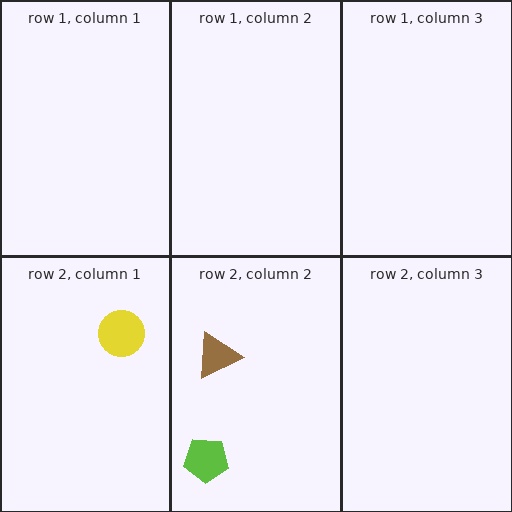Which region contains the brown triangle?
The row 2, column 2 region.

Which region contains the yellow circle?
The row 2, column 1 region.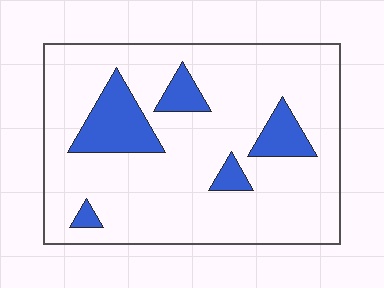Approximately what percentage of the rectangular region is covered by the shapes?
Approximately 15%.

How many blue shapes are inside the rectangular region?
5.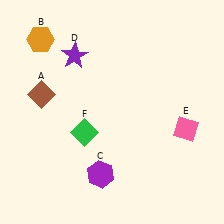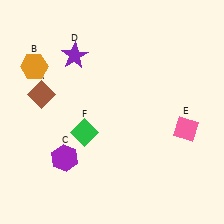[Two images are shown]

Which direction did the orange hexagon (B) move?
The orange hexagon (B) moved down.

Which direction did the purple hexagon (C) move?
The purple hexagon (C) moved left.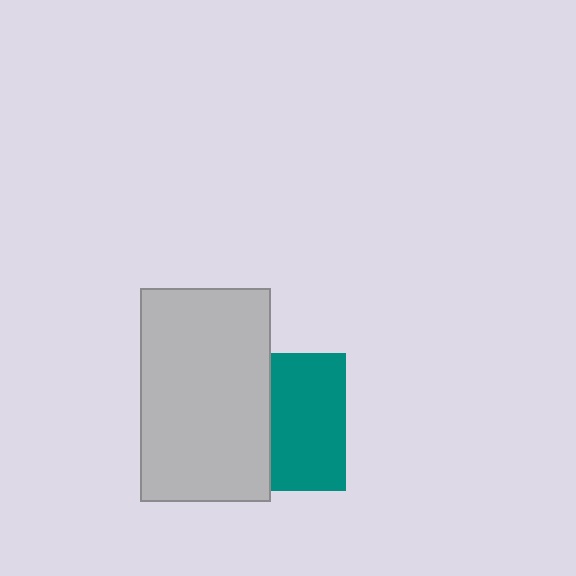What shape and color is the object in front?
The object in front is a light gray rectangle.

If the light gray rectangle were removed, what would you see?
You would see the complete teal square.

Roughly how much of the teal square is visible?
About half of it is visible (roughly 54%).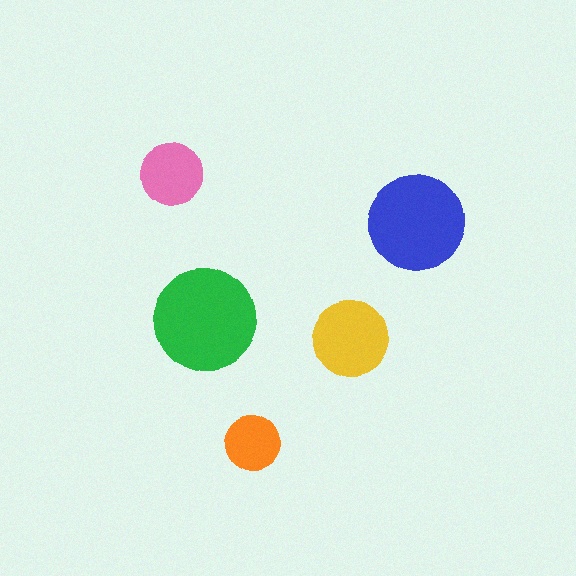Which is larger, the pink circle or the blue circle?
The blue one.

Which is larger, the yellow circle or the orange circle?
The yellow one.